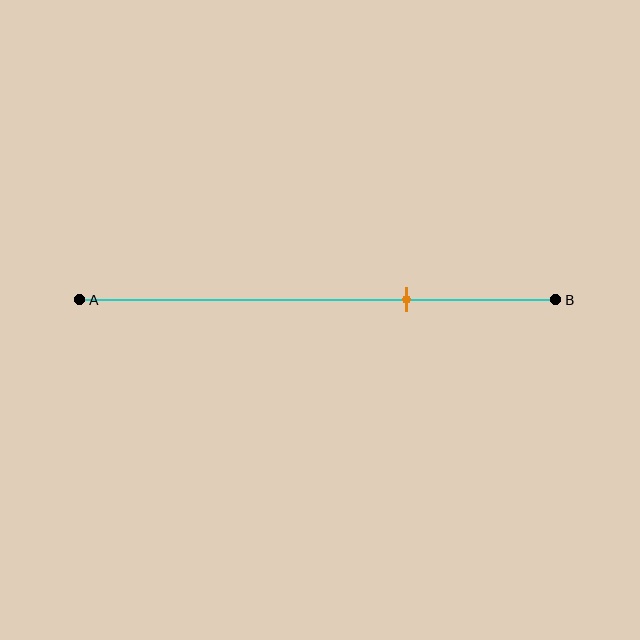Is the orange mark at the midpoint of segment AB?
No, the mark is at about 70% from A, not at the 50% midpoint.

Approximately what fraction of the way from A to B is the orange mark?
The orange mark is approximately 70% of the way from A to B.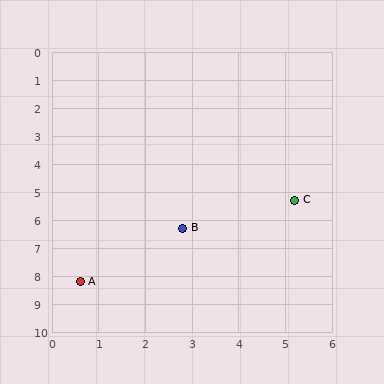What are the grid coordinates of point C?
Point C is at approximately (5.2, 5.3).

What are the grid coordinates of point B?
Point B is at approximately (2.8, 6.3).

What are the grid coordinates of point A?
Point A is at approximately (0.6, 8.2).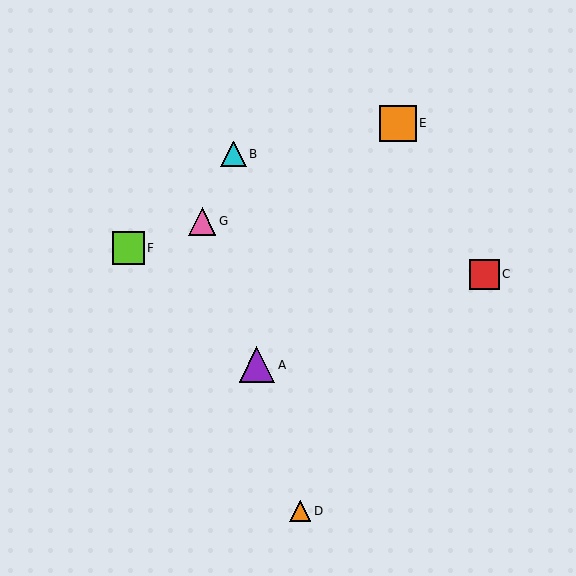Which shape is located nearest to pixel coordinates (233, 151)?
The cyan triangle (labeled B) at (233, 154) is nearest to that location.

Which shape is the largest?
The orange square (labeled E) is the largest.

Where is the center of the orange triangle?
The center of the orange triangle is at (300, 511).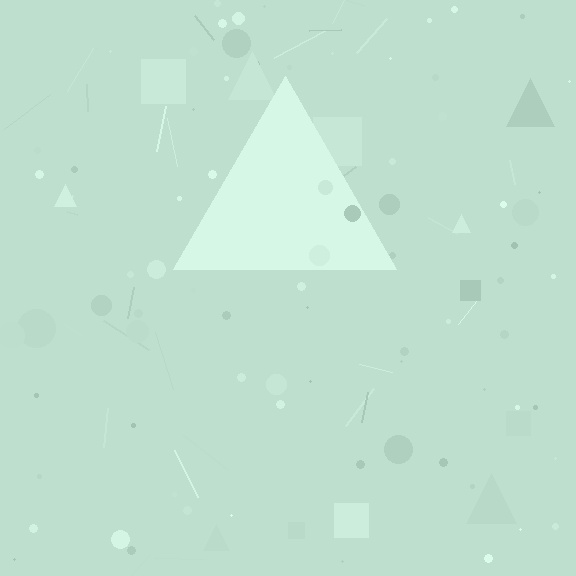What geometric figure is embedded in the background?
A triangle is embedded in the background.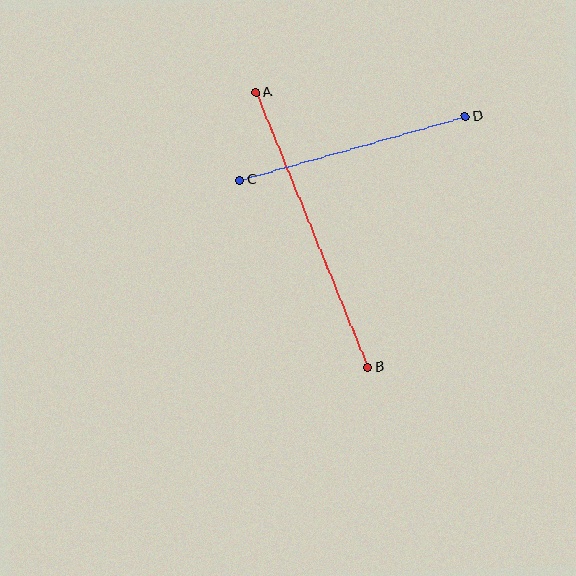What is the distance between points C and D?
The distance is approximately 235 pixels.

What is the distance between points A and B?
The distance is approximately 297 pixels.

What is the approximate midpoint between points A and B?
The midpoint is at approximately (312, 230) pixels.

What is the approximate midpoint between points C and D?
The midpoint is at approximately (353, 148) pixels.